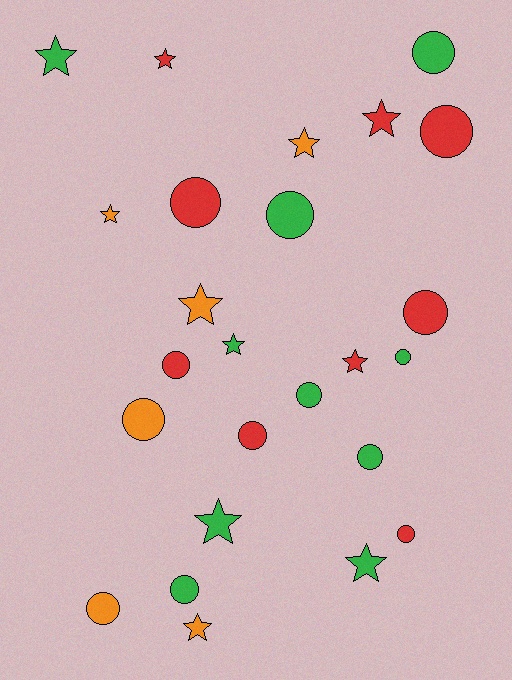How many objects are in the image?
There are 25 objects.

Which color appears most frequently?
Green, with 10 objects.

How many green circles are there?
There are 6 green circles.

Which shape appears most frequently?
Circle, with 14 objects.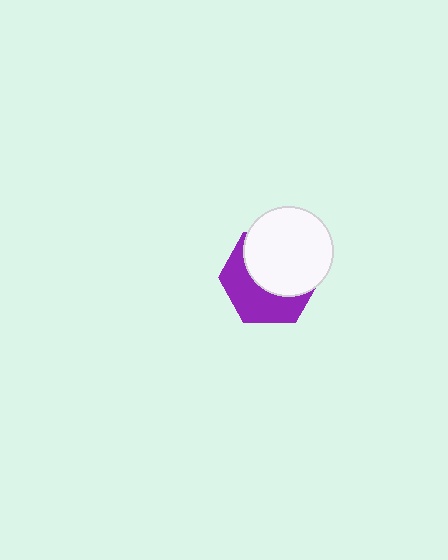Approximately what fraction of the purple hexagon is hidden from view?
Roughly 55% of the purple hexagon is hidden behind the white circle.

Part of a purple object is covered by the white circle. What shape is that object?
It is a hexagon.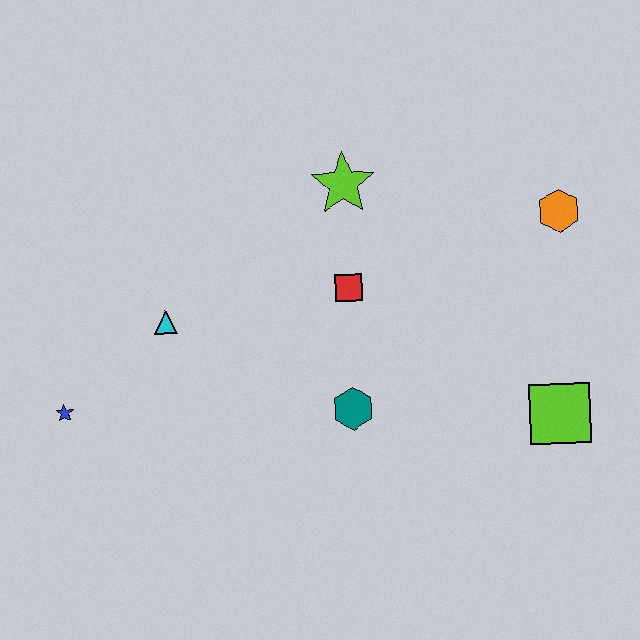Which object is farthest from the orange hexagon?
The blue star is farthest from the orange hexagon.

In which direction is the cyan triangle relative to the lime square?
The cyan triangle is to the left of the lime square.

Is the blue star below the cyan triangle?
Yes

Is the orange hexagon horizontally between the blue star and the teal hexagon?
No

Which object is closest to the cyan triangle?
The blue star is closest to the cyan triangle.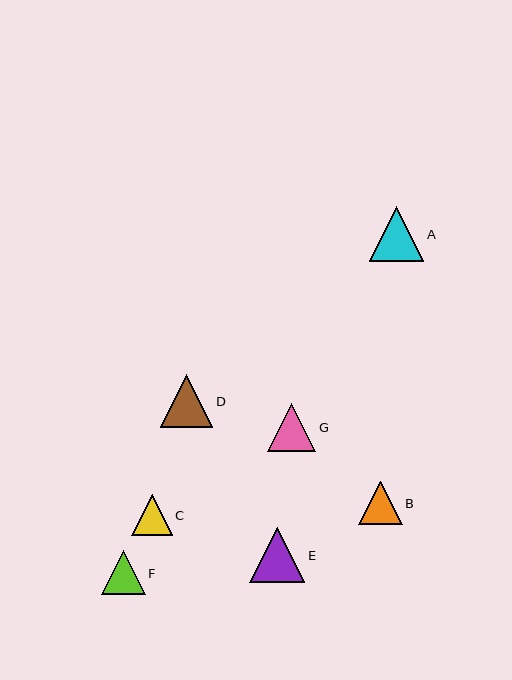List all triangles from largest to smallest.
From largest to smallest: E, A, D, G, F, B, C.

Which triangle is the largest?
Triangle E is the largest with a size of approximately 55 pixels.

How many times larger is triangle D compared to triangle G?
Triangle D is approximately 1.1 times the size of triangle G.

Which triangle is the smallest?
Triangle C is the smallest with a size of approximately 40 pixels.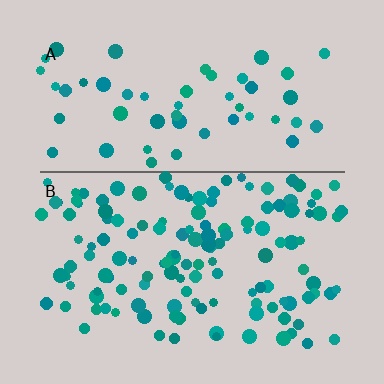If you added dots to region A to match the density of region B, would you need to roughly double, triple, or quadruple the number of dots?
Approximately triple.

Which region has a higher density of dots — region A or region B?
B (the bottom).